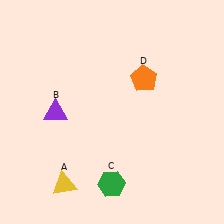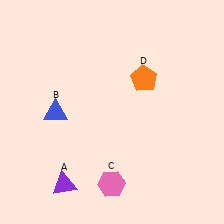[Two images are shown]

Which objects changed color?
A changed from yellow to purple. B changed from purple to blue. C changed from green to pink.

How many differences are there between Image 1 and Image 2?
There are 3 differences between the two images.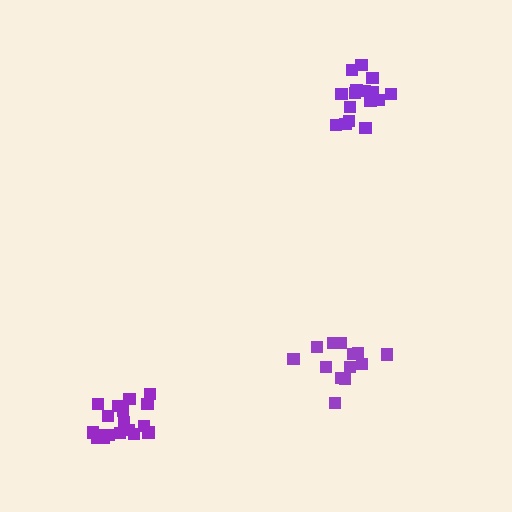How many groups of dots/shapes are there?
There are 3 groups.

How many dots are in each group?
Group 1: 13 dots, Group 2: 17 dots, Group 3: 18 dots (48 total).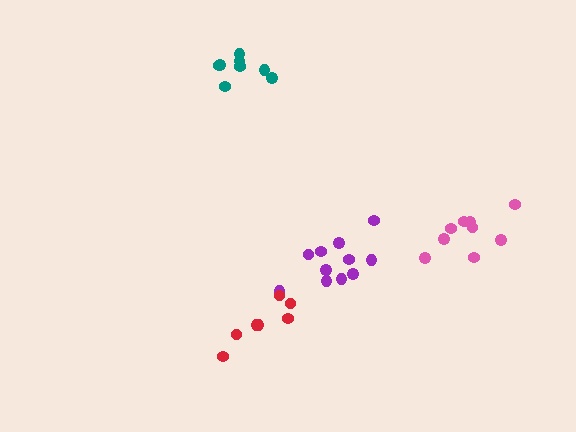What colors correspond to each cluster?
The clusters are colored: purple, pink, red, teal.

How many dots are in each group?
Group 1: 11 dots, Group 2: 9 dots, Group 3: 7 dots, Group 4: 8 dots (35 total).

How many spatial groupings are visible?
There are 4 spatial groupings.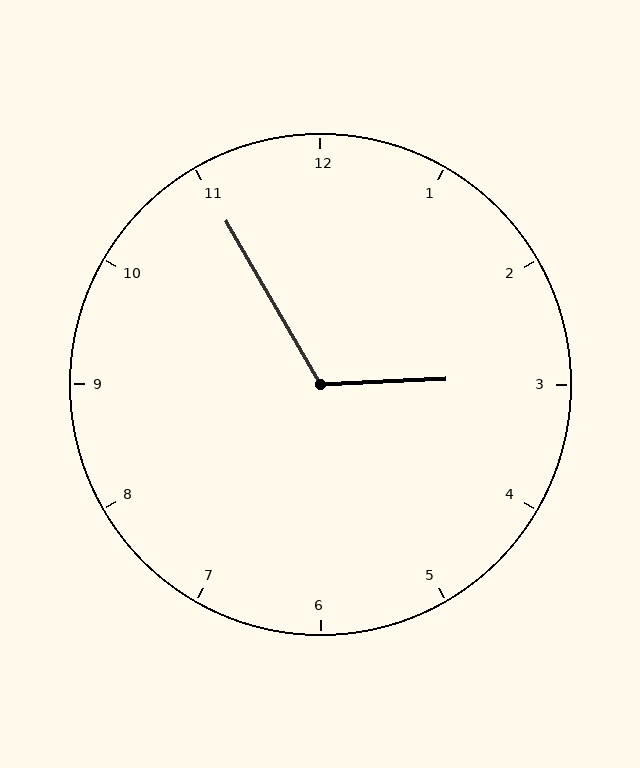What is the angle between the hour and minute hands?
Approximately 118 degrees.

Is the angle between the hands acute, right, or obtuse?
It is obtuse.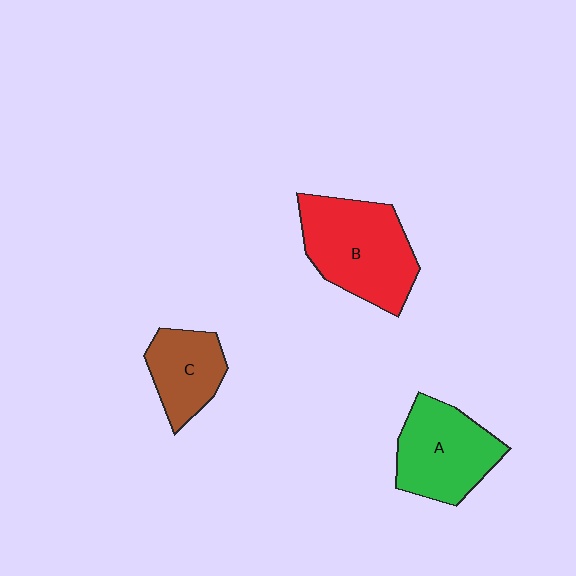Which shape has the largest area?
Shape B (red).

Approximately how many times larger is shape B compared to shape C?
Approximately 1.7 times.